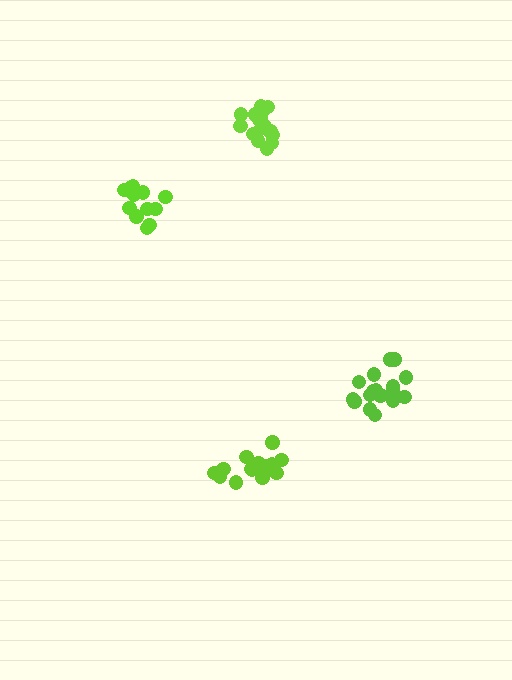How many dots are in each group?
Group 1: 17 dots, Group 2: 17 dots, Group 3: 16 dots, Group 4: 13 dots (63 total).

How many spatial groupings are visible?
There are 4 spatial groupings.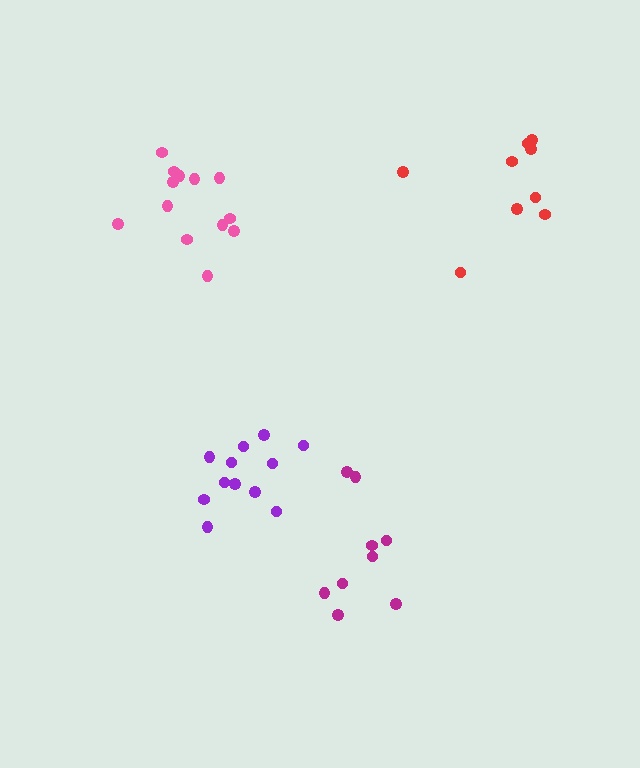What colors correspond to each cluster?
The clusters are colored: red, pink, purple, magenta.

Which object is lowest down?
The magenta cluster is bottommost.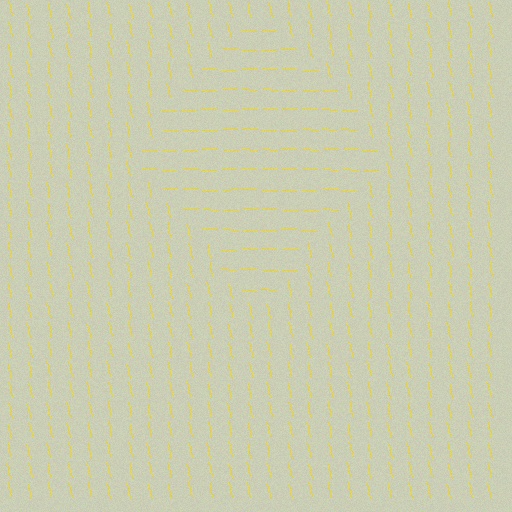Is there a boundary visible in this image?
Yes, there is a texture boundary formed by a change in line orientation.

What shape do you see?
I see a diamond.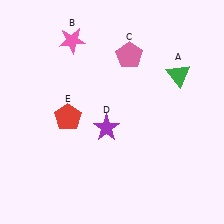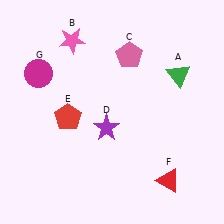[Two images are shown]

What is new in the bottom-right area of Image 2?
A red triangle (F) was added in the bottom-right area of Image 2.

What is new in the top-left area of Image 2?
A magenta circle (G) was added in the top-left area of Image 2.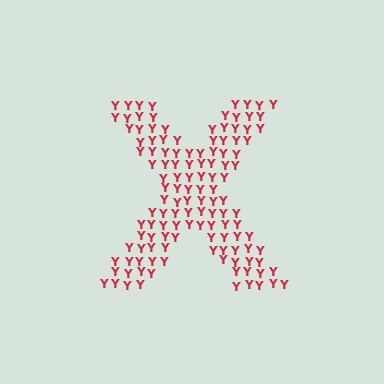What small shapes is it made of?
It is made of small letter Y's.